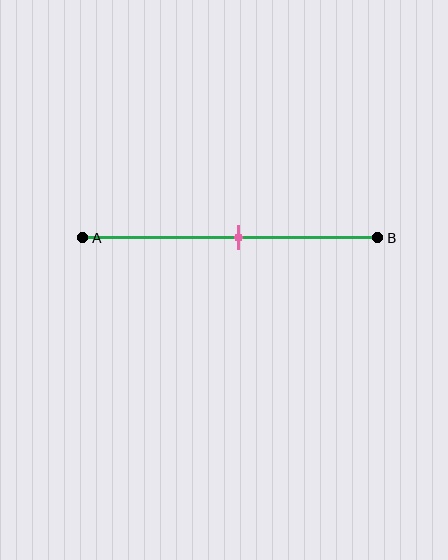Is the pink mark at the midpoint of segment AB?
Yes, the mark is approximately at the midpoint.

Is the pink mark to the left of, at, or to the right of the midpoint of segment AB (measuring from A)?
The pink mark is approximately at the midpoint of segment AB.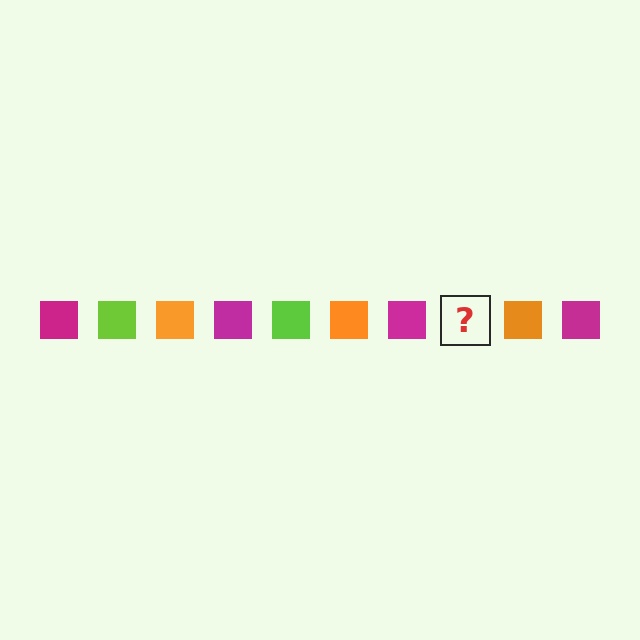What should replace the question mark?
The question mark should be replaced with a lime square.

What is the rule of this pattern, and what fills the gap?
The rule is that the pattern cycles through magenta, lime, orange squares. The gap should be filled with a lime square.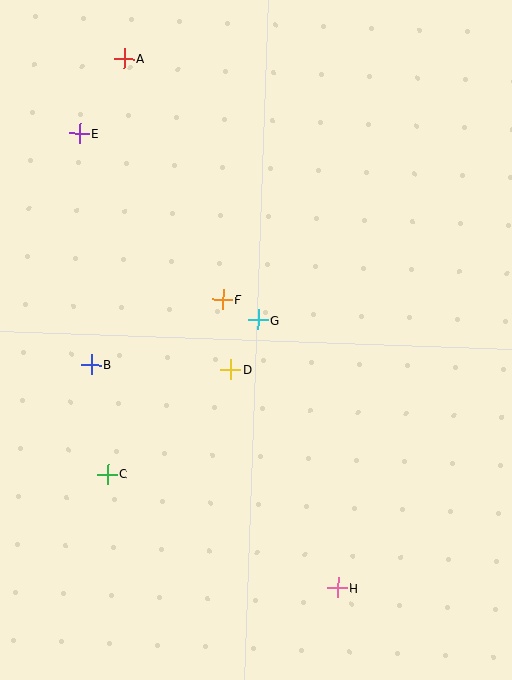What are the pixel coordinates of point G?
Point G is at (258, 320).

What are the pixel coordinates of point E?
Point E is at (79, 133).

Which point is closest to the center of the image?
Point G at (258, 320) is closest to the center.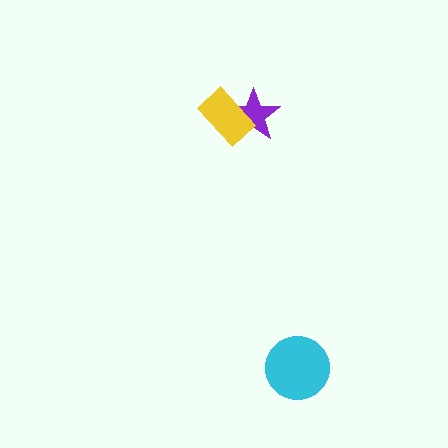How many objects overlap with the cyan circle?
0 objects overlap with the cyan circle.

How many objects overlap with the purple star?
1 object overlaps with the purple star.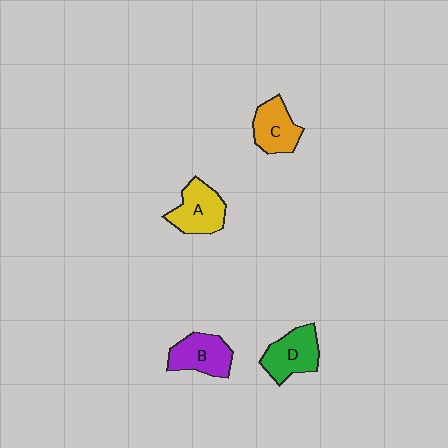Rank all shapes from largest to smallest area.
From largest to smallest: D (green), A (yellow), B (purple), C (orange).